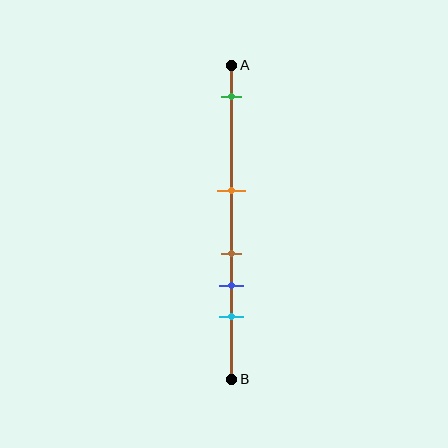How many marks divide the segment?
There are 5 marks dividing the segment.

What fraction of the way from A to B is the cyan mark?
The cyan mark is approximately 80% (0.8) of the way from A to B.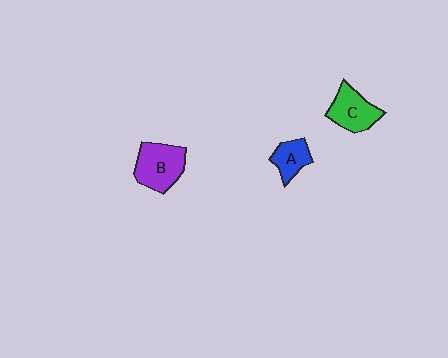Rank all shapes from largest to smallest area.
From largest to smallest: B (purple), C (green), A (blue).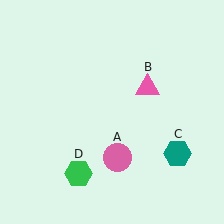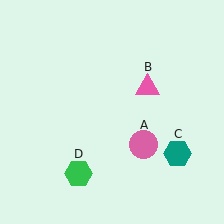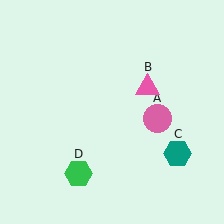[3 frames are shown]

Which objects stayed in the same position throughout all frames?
Pink triangle (object B) and teal hexagon (object C) and green hexagon (object D) remained stationary.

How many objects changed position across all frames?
1 object changed position: pink circle (object A).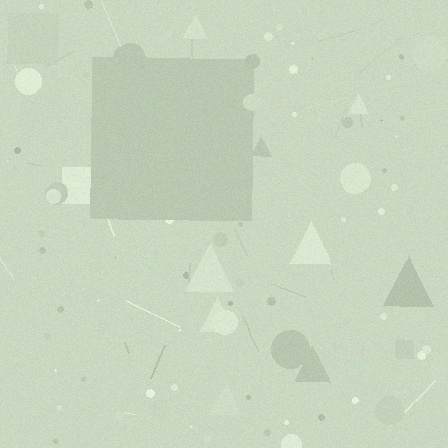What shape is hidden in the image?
A square is hidden in the image.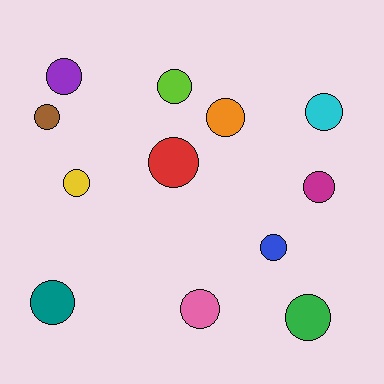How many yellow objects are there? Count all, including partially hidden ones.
There is 1 yellow object.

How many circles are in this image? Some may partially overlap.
There are 12 circles.